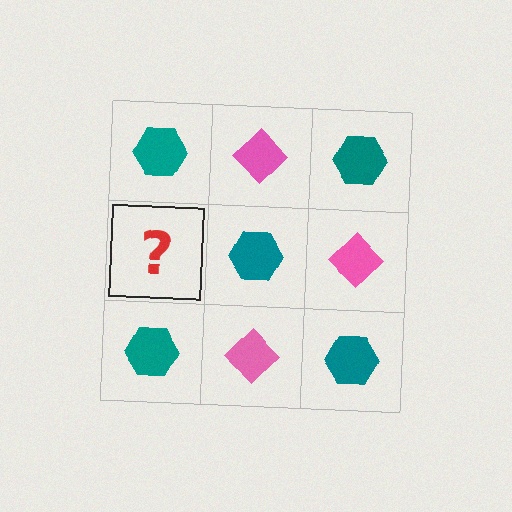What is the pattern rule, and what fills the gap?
The rule is that it alternates teal hexagon and pink diamond in a checkerboard pattern. The gap should be filled with a pink diamond.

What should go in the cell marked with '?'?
The missing cell should contain a pink diamond.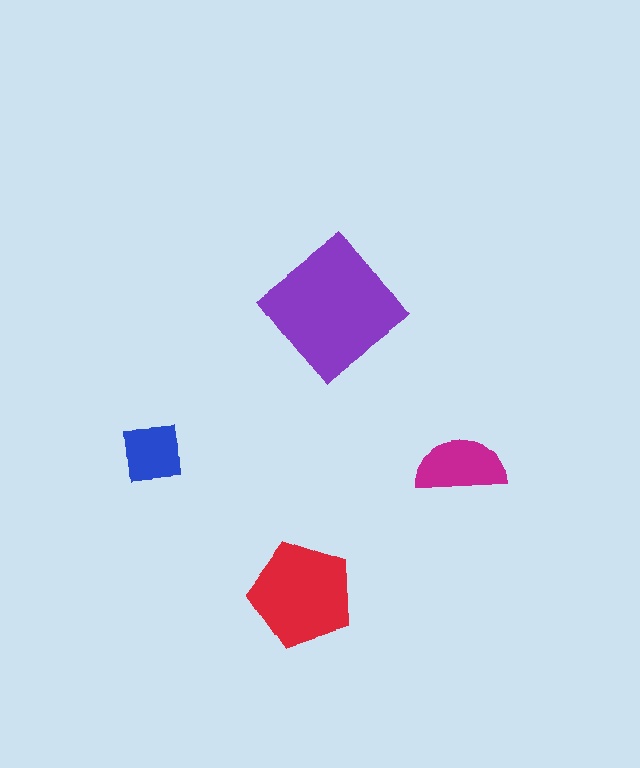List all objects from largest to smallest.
The purple diamond, the red pentagon, the magenta semicircle, the blue square.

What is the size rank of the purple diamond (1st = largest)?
1st.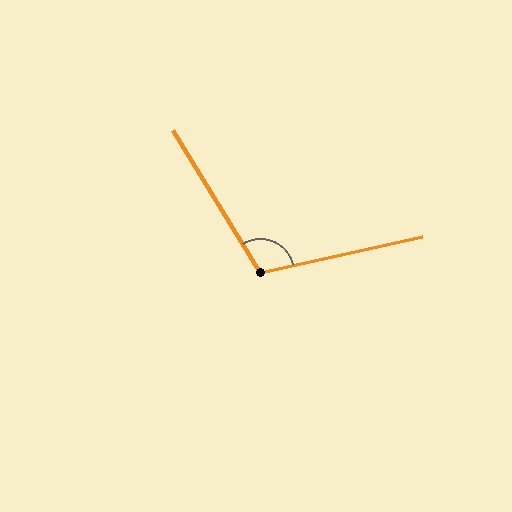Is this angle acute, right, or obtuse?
It is obtuse.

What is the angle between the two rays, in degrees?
Approximately 109 degrees.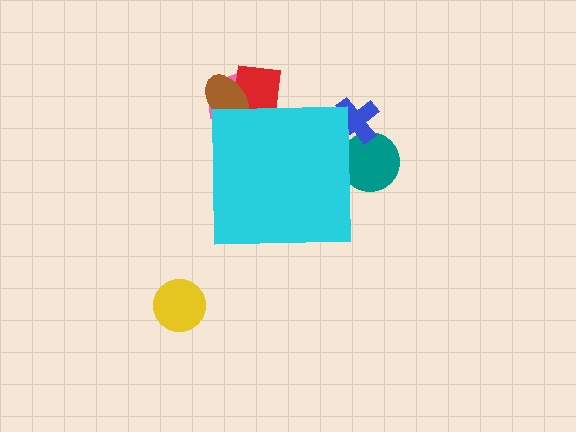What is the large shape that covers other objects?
A cyan square.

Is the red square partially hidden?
Yes, the red square is partially hidden behind the cyan square.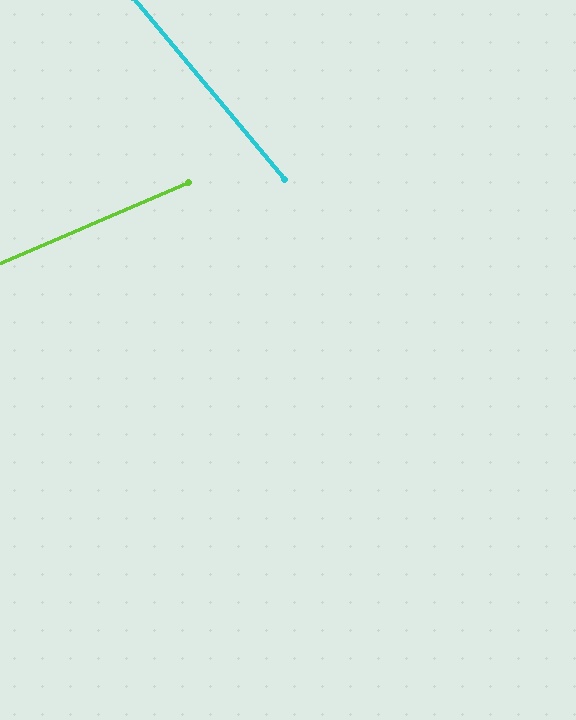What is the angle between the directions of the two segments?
Approximately 74 degrees.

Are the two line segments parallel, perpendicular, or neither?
Neither parallel nor perpendicular — they differ by about 74°.